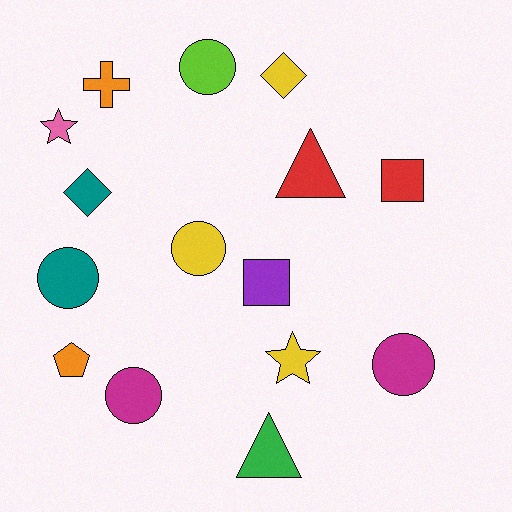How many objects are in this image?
There are 15 objects.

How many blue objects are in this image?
There are no blue objects.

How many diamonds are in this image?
There are 2 diamonds.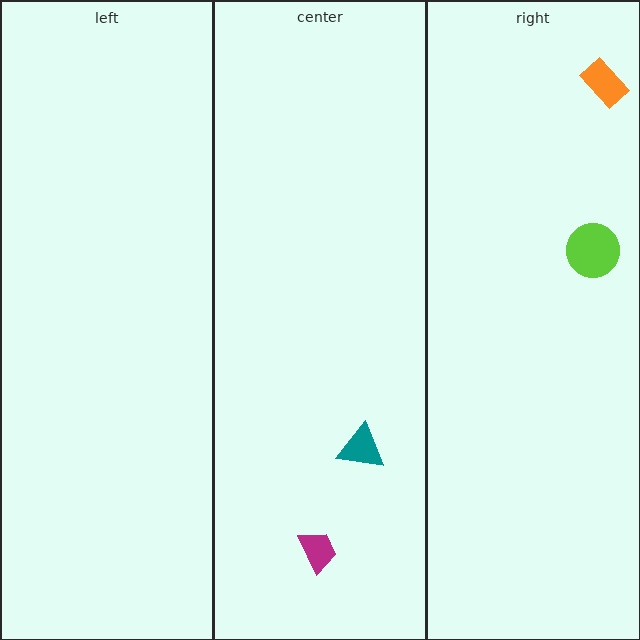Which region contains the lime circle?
The right region.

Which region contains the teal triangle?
The center region.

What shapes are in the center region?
The teal triangle, the magenta trapezoid.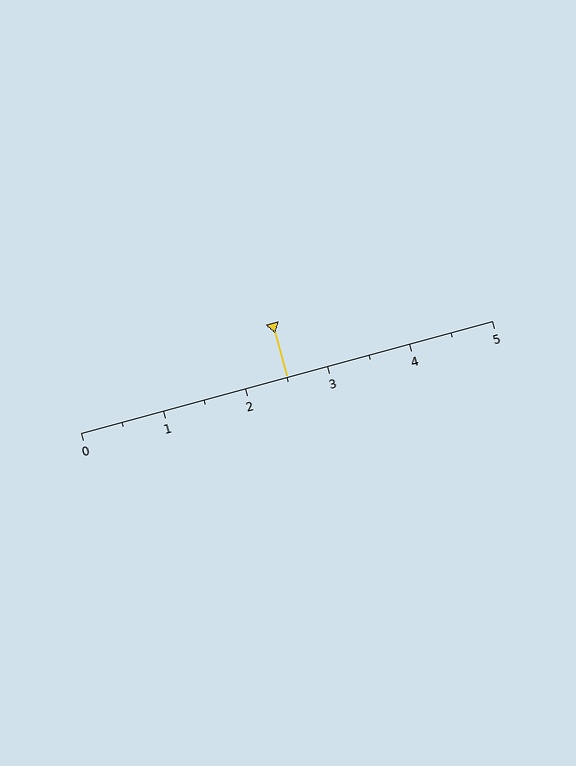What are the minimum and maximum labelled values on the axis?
The axis runs from 0 to 5.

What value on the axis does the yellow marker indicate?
The marker indicates approximately 2.5.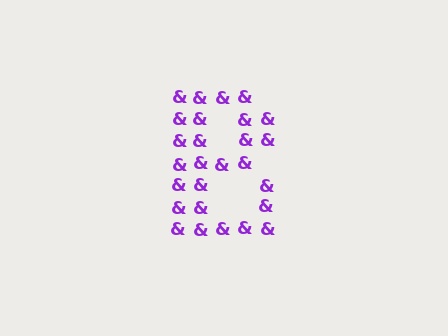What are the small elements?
The small elements are ampersands.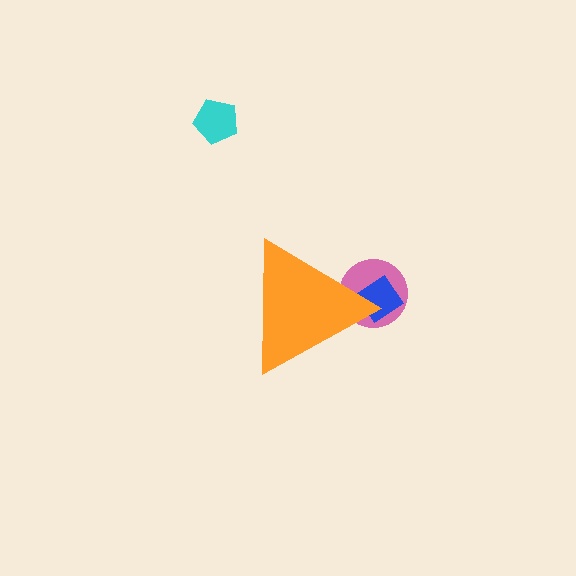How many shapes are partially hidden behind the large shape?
2 shapes are partially hidden.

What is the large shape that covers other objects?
An orange triangle.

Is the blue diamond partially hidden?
Yes, the blue diamond is partially hidden behind the orange triangle.